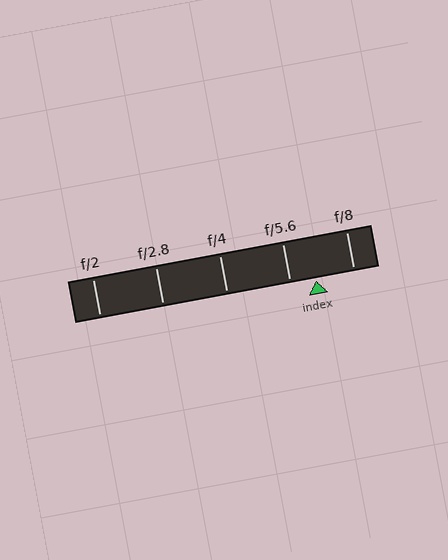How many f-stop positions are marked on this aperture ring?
There are 5 f-stop positions marked.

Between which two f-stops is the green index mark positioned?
The index mark is between f/5.6 and f/8.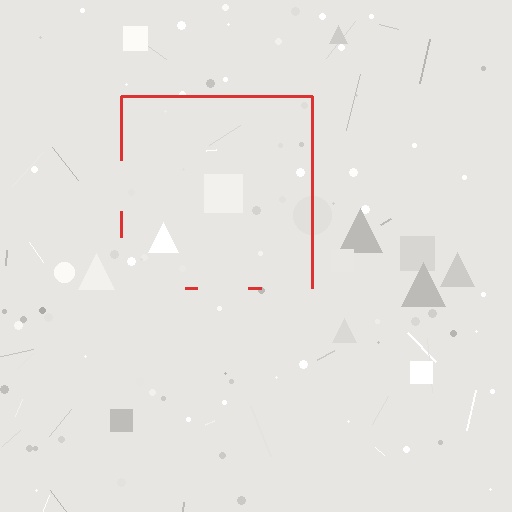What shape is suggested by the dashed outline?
The dashed outline suggests a square.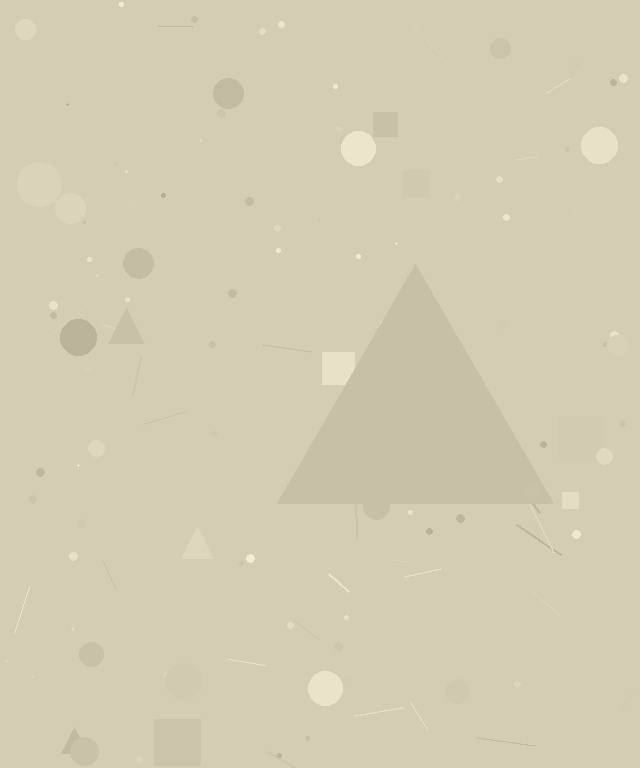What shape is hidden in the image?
A triangle is hidden in the image.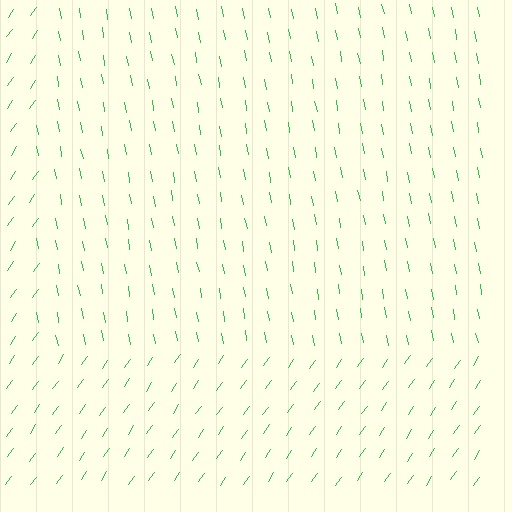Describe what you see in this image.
The image is filled with small green line segments. A rectangle region in the image has lines oriented differently from the surrounding lines, creating a visible texture boundary.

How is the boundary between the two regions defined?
The boundary is defined purely by a change in line orientation (approximately 45 degrees difference). All lines are the same color and thickness.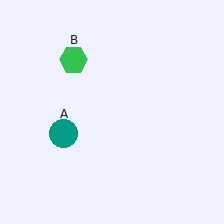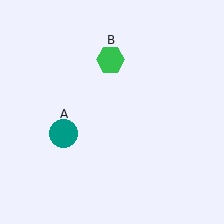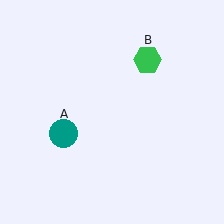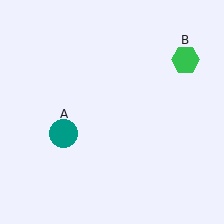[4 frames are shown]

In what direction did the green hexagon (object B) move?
The green hexagon (object B) moved right.